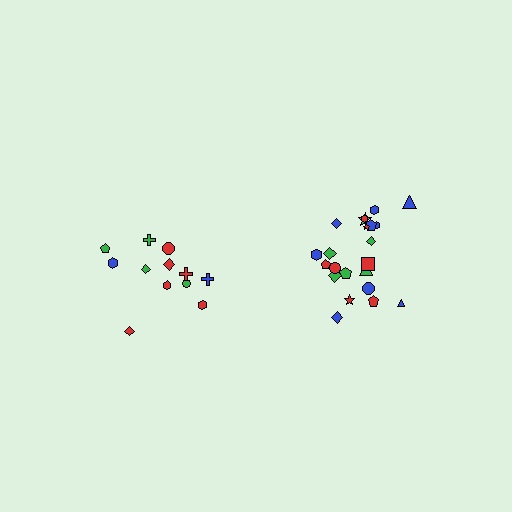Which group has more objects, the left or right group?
The right group.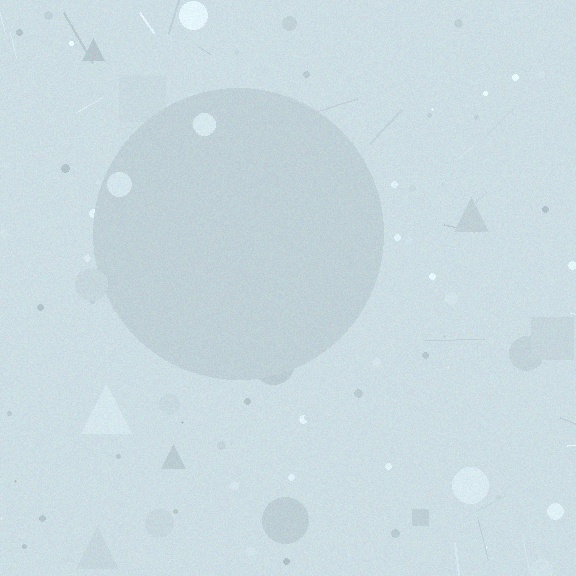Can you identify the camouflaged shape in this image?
The camouflaged shape is a circle.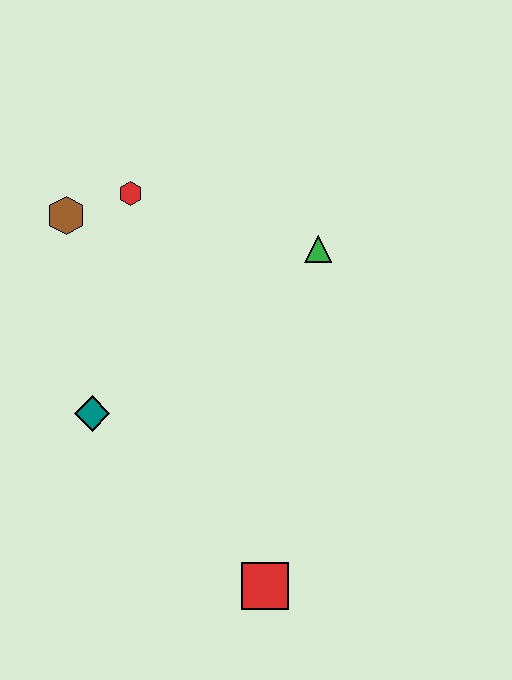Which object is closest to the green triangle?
The red hexagon is closest to the green triangle.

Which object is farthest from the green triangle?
The red square is farthest from the green triangle.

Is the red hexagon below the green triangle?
No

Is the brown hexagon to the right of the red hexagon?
No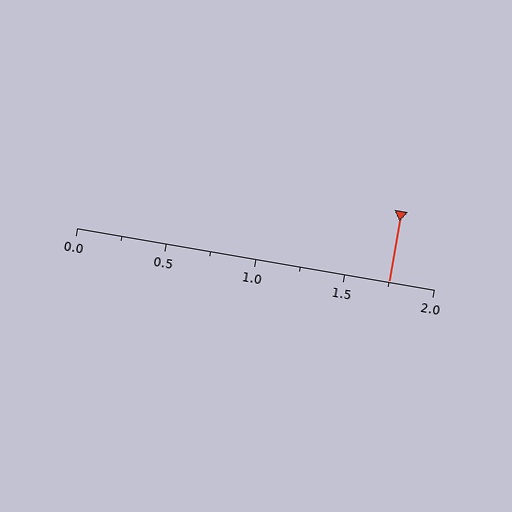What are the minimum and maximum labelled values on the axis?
The axis runs from 0.0 to 2.0.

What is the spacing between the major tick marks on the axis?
The major ticks are spaced 0.5 apart.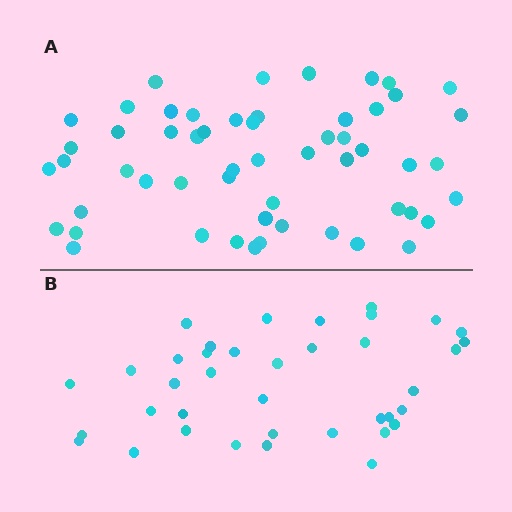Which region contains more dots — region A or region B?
Region A (the top region) has more dots.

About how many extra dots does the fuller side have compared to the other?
Region A has approximately 15 more dots than region B.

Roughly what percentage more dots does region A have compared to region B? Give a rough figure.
About 45% more.